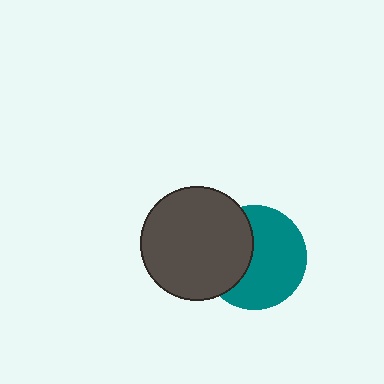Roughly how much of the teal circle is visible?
About half of it is visible (roughly 62%).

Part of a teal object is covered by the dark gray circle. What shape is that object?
It is a circle.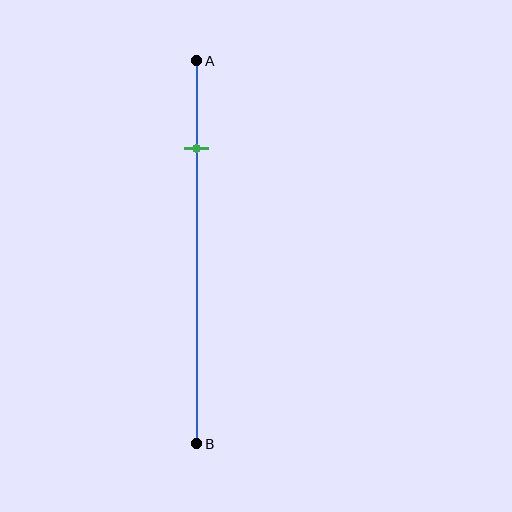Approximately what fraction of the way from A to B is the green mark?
The green mark is approximately 25% of the way from A to B.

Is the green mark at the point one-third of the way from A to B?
No, the mark is at about 25% from A, not at the 33% one-third point.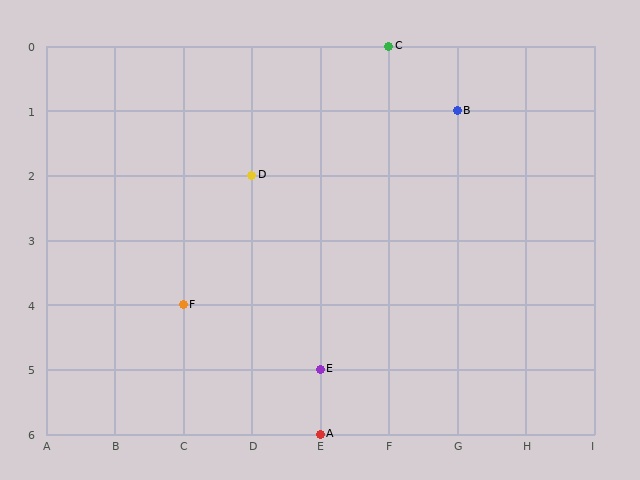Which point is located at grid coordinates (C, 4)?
Point F is at (C, 4).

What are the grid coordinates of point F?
Point F is at grid coordinates (C, 4).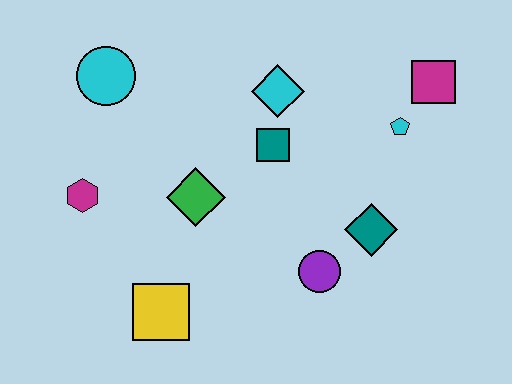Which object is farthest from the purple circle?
The cyan circle is farthest from the purple circle.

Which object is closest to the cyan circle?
The magenta hexagon is closest to the cyan circle.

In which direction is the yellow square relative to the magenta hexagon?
The yellow square is below the magenta hexagon.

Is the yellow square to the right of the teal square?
No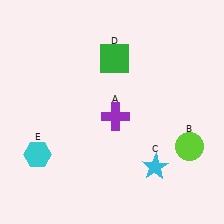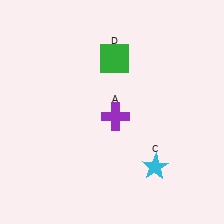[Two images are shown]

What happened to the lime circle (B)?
The lime circle (B) was removed in Image 2. It was in the bottom-right area of Image 1.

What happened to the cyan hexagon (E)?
The cyan hexagon (E) was removed in Image 2. It was in the bottom-left area of Image 1.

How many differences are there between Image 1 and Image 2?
There are 2 differences between the two images.